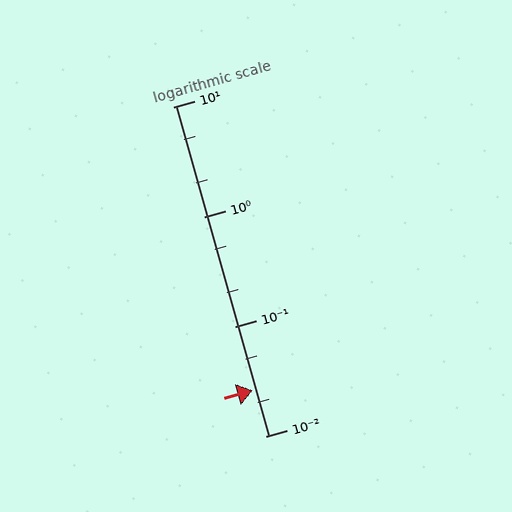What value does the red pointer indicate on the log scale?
The pointer indicates approximately 0.026.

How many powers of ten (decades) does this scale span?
The scale spans 3 decades, from 0.01 to 10.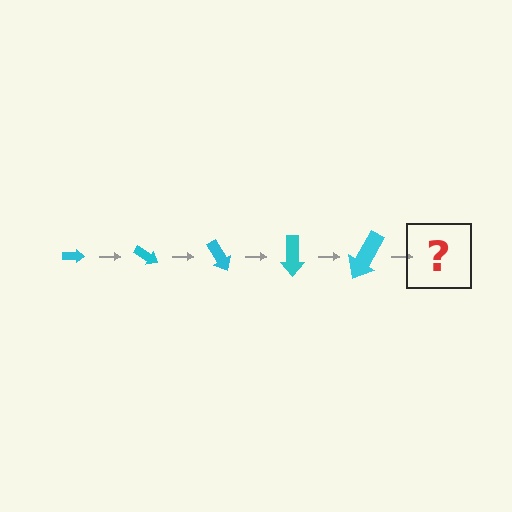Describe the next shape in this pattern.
It should be an arrow, larger than the previous one and rotated 150 degrees from the start.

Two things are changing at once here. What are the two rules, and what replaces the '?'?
The two rules are that the arrow grows larger each step and it rotates 30 degrees each step. The '?' should be an arrow, larger than the previous one and rotated 150 degrees from the start.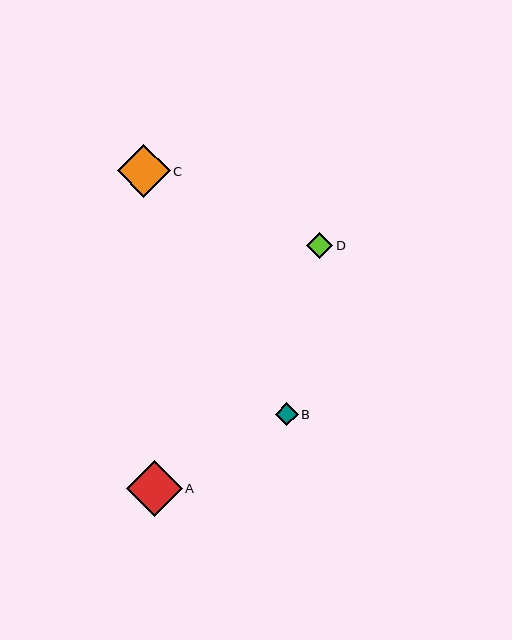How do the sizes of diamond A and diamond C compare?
Diamond A and diamond C are approximately the same size.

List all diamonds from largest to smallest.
From largest to smallest: A, C, D, B.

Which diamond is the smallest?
Diamond B is the smallest with a size of approximately 23 pixels.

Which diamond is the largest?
Diamond A is the largest with a size of approximately 56 pixels.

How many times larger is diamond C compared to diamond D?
Diamond C is approximately 2.0 times the size of diamond D.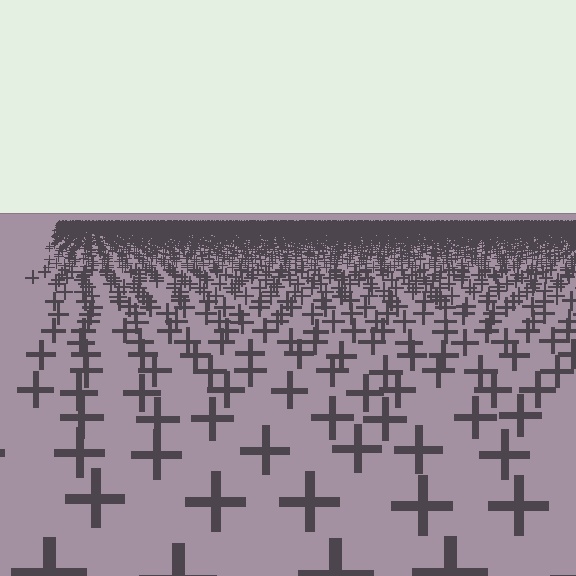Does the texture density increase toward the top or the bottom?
Density increases toward the top.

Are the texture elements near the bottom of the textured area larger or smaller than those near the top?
Larger. Near the bottom, elements are closer to the viewer and appear at a bigger on-screen size.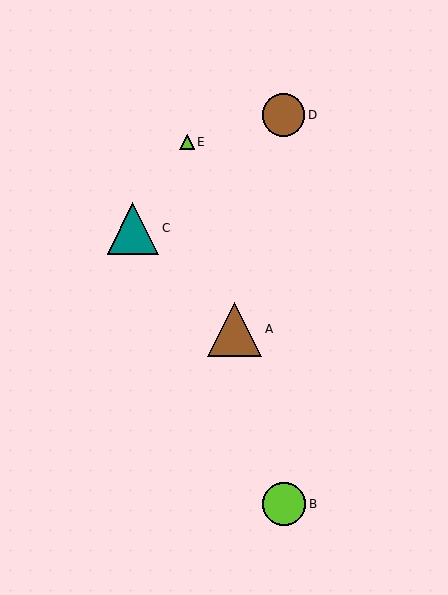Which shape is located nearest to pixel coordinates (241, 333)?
The brown triangle (labeled A) at (234, 329) is nearest to that location.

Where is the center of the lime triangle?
The center of the lime triangle is at (187, 142).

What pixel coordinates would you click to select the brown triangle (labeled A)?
Click at (234, 329) to select the brown triangle A.